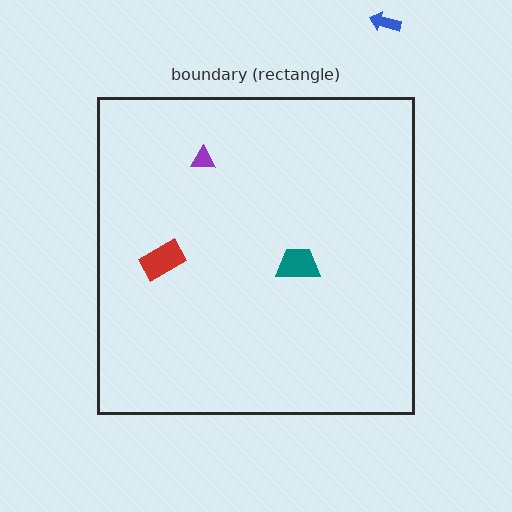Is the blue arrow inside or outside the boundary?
Outside.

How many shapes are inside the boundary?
3 inside, 1 outside.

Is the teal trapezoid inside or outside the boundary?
Inside.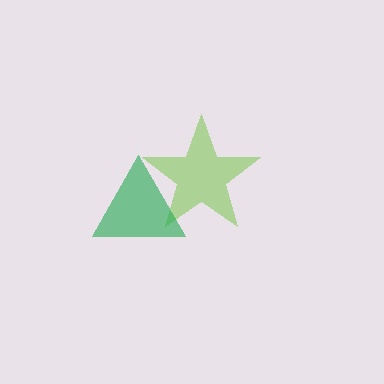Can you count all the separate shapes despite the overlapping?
Yes, there are 2 separate shapes.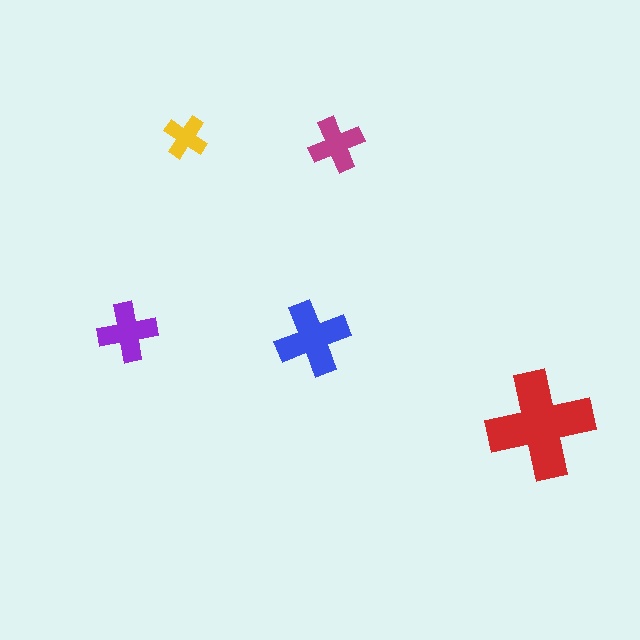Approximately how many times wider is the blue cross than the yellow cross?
About 1.5 times wider.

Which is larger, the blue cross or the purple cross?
The blue one.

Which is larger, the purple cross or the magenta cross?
The purple one.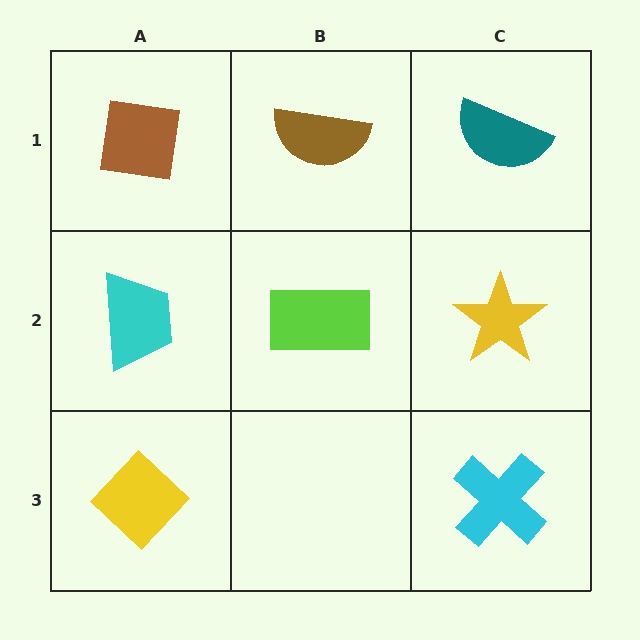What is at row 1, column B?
A brown semicircle.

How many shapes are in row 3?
2 shapes.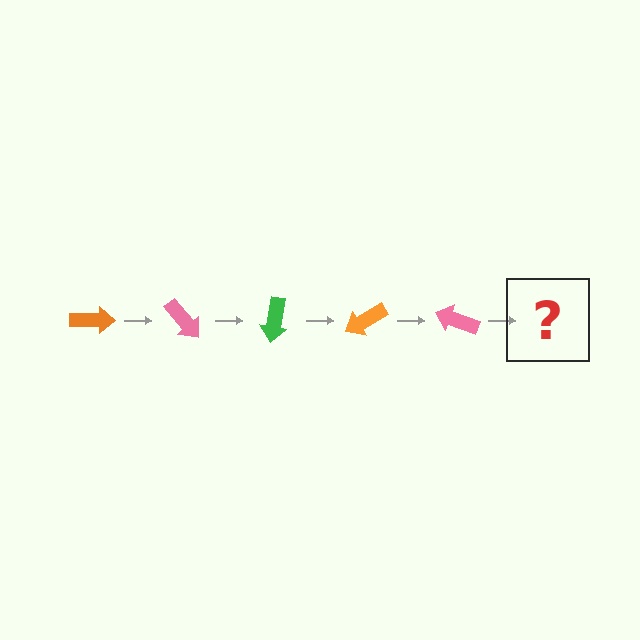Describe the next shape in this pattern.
It should be a green arrow, rotated 250 degrees from the start.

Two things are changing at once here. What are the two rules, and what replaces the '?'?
The two rules are that it rotates 50 degrees each step and the color cycles through orange, pink, and green. The '?' should be a green arrow, rotated 250 degrees from the start.